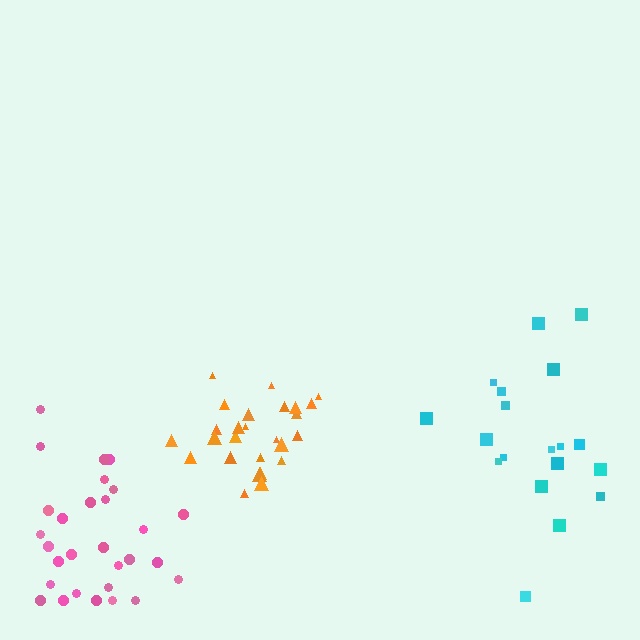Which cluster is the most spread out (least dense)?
Cyan.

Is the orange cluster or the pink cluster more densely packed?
Orange.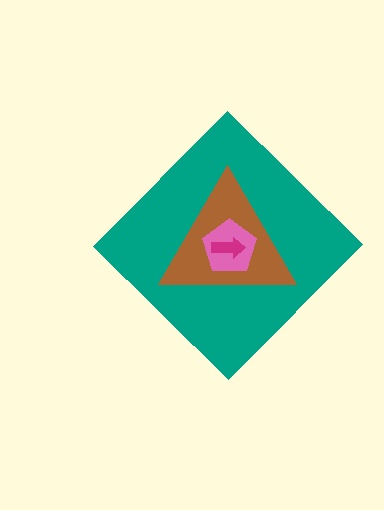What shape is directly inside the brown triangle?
The pink pentagon.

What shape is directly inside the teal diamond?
The brown triangle.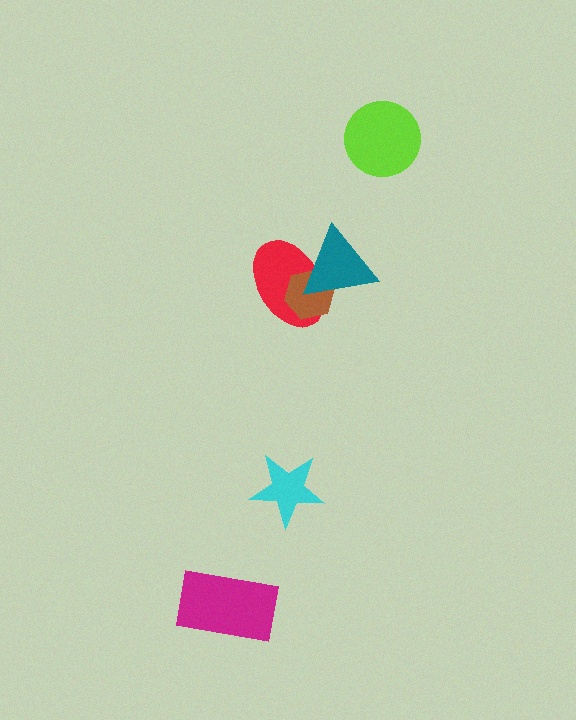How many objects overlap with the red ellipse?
2 objects overlap with the red ellipse.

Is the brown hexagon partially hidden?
Yes, it is partially covered by another shape.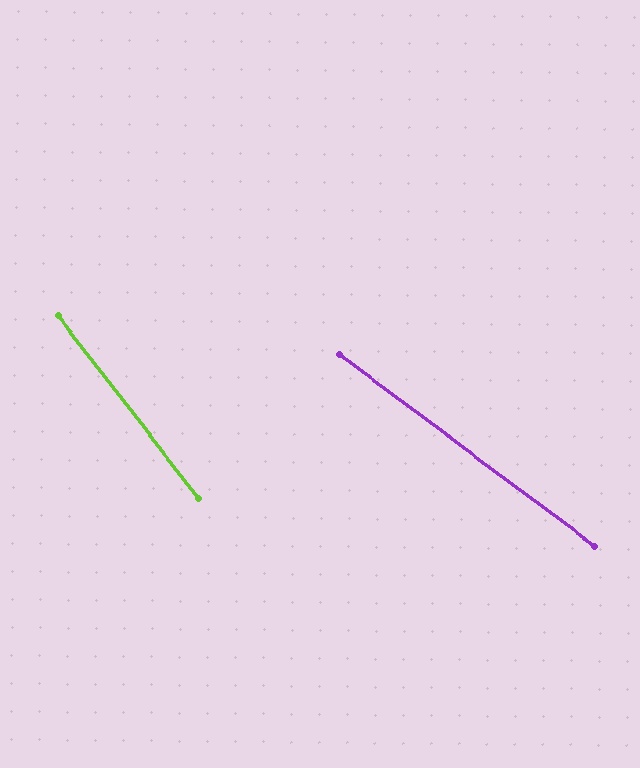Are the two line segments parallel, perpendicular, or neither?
Neither parallel nor perpendicular — they differ by about 16°.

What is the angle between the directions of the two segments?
Approximately 16 degrees.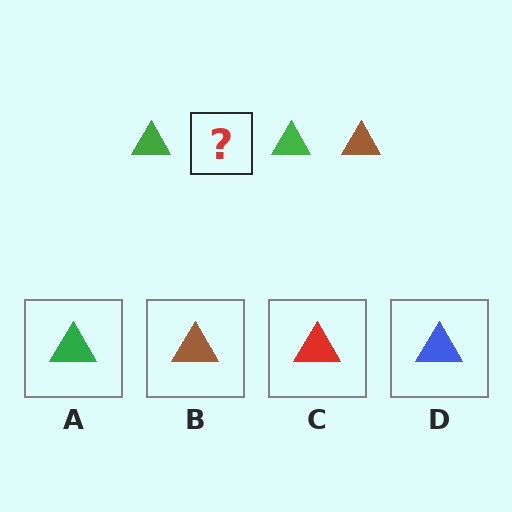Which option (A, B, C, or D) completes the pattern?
B.